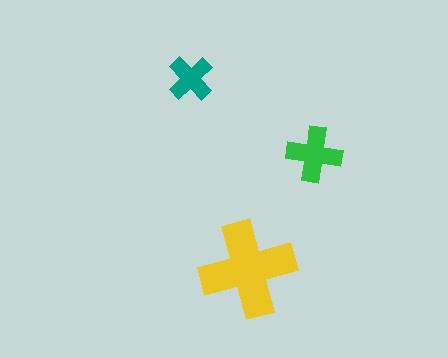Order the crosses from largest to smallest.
the yellow one, the green one, the teal one.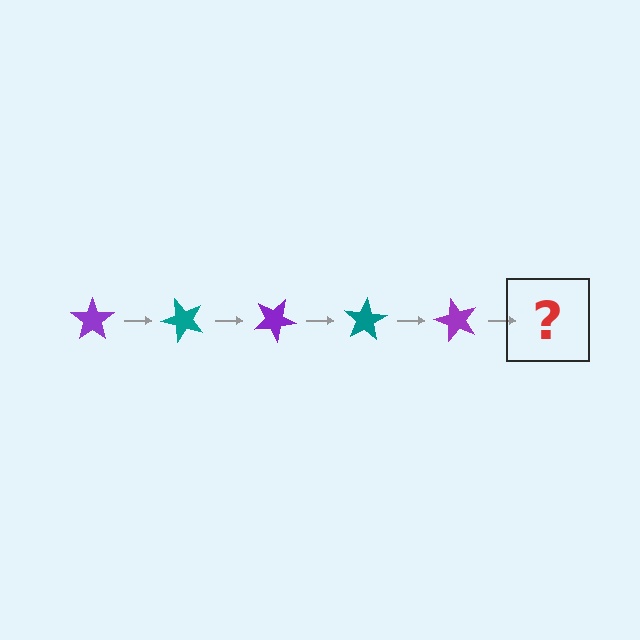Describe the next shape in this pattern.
It should be a teal star, rotated 250 degrees from the start.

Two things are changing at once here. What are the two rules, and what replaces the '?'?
The two rules are that it rotates 50 degrees each step and the color cycles through purple and teal. The '?' should be a teal star, rotated 250 degrees from the start.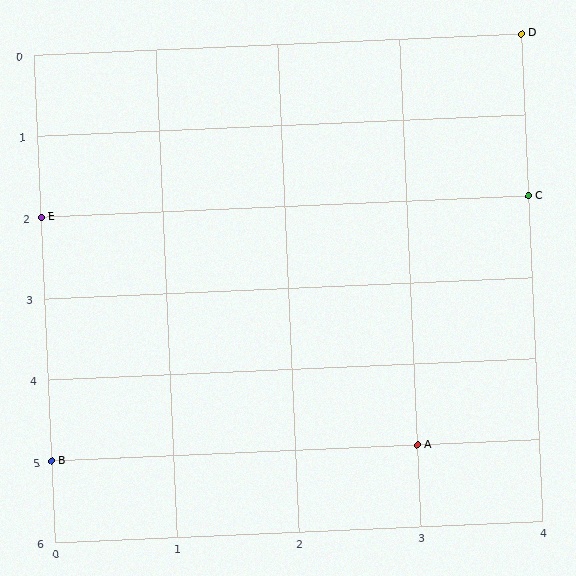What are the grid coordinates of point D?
Point D is at grid coordinates (4, 0).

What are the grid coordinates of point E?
Point E is at grid coordinates (0, 2).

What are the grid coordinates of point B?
Point B is at grid coordinates (0, 5).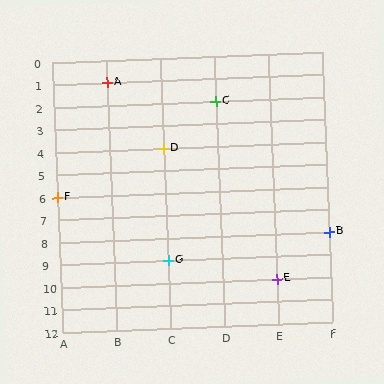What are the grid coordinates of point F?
Point F is at grid coordinates (A, 6).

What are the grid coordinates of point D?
Point D is at grid coordinates (C, 4).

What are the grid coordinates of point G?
Point G is at grid coordinates (C, 9).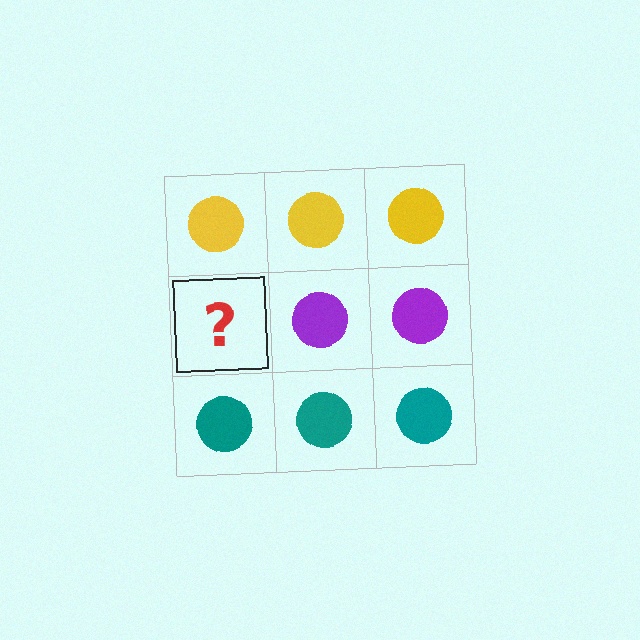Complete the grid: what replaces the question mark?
The question mark should be replaced with a purple circle.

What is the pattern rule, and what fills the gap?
The rule is that each row has a consistent color. The gap should be filled with a purple circle.